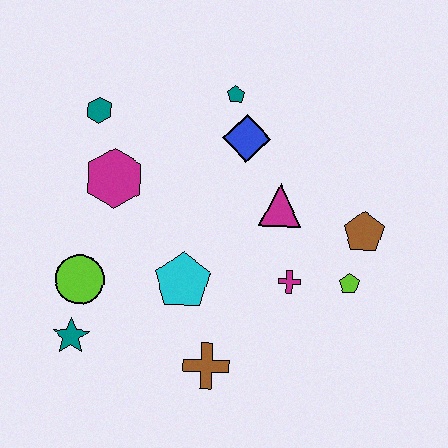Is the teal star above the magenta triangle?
No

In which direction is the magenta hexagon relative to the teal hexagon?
The magenta hexagon is below the teal hexagon.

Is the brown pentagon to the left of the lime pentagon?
No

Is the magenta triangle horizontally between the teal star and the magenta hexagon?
No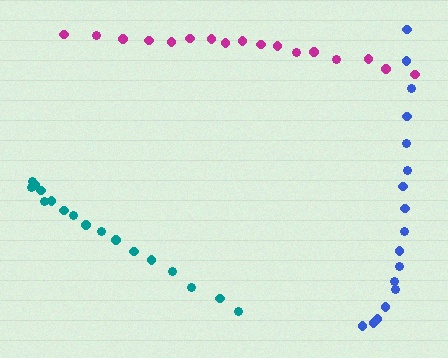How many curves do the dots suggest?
There are 3 distinct paths.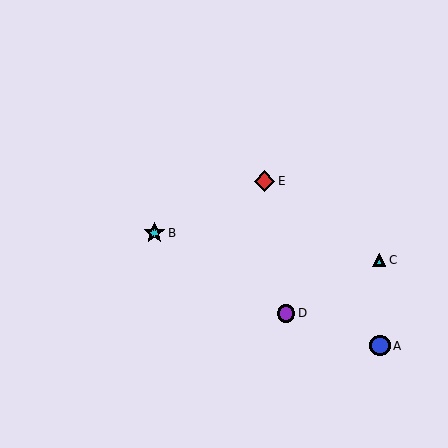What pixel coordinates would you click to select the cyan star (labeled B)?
Click at (154, 233) to select the cyan star B.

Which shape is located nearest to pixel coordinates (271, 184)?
The red diamond (labeled E) at (264, 181) is nearest to that location.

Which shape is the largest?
The cyan star (labeled B) is the largest.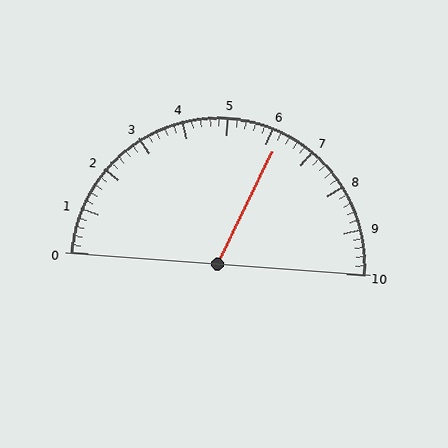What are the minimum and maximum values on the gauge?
The gauge ranges from 0 to 10.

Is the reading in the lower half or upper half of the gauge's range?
The reading is in the upper half of the range (0 to 10).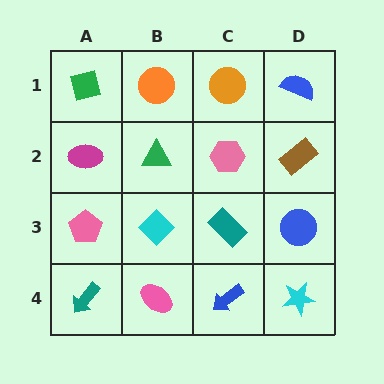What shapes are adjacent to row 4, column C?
A teal rectangle (row 3, column C), a pink ellipse (row 4, column B), a cyan star (row 4, column D).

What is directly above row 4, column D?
A blue circle.